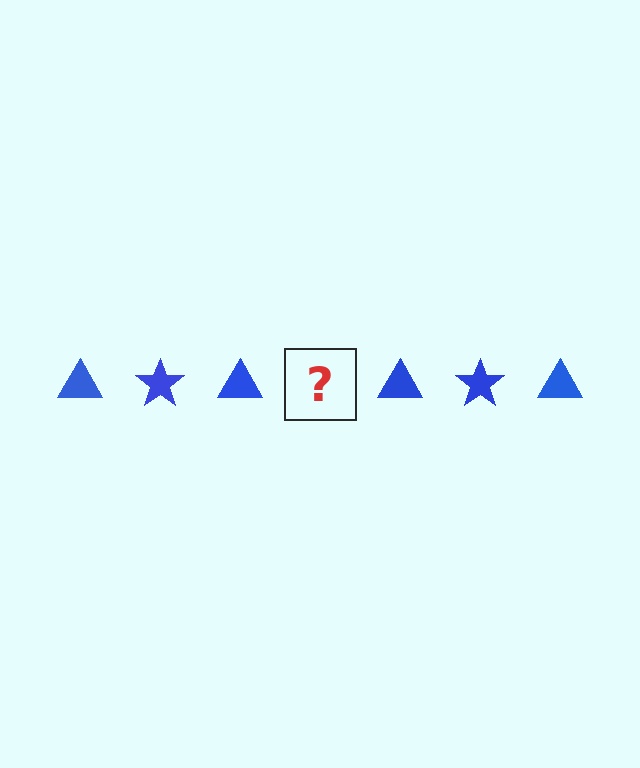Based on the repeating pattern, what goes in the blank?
The blank should be a blue star.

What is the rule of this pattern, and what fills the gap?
The rule is that the pattern cycles through triangle, star shapes in blue. The gap should be filled with a blue star.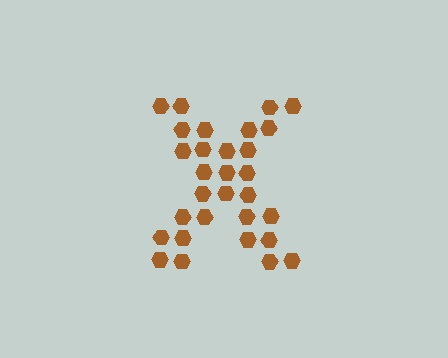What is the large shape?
The large shape is the letter X.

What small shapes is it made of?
It is made of small hexagons.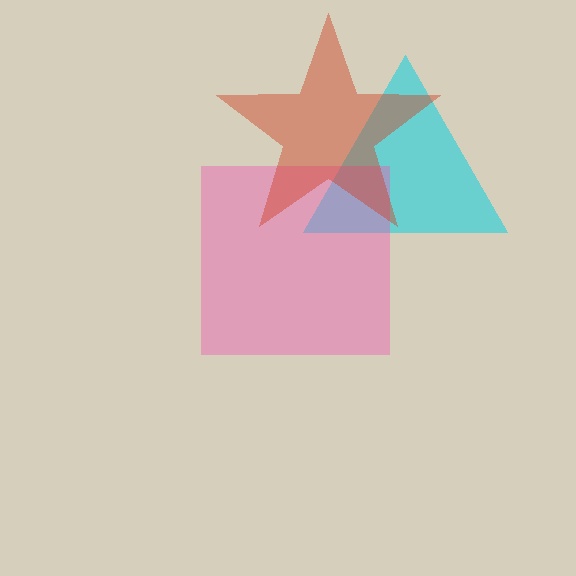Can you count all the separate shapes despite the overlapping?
Yes, there are 3 separate shapes.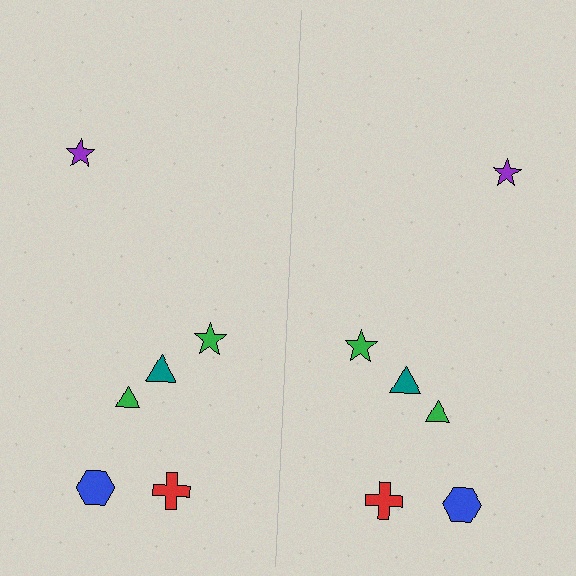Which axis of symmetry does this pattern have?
The pattern has a vertical axis of symmetry running through the center of the image.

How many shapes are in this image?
There are 12 shapes in this image.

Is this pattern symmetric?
Yes, this pattern has bilateral (reflection) symmetry.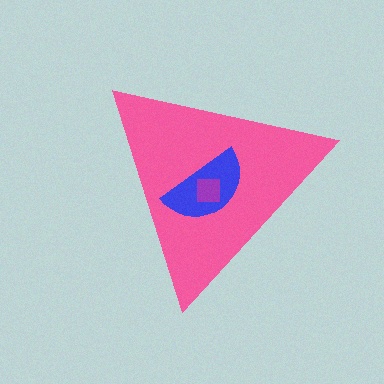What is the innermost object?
The purple square.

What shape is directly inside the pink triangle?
The blue semicircle.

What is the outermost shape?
The pink triangle.